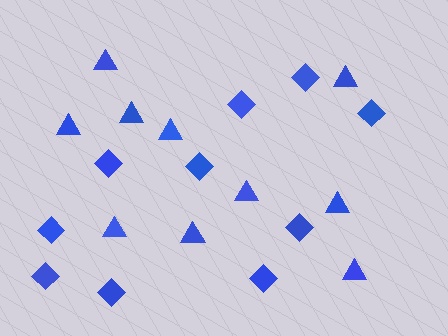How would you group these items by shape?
There are 2 groups: one group of triangles (10) and one group of diamonds (10).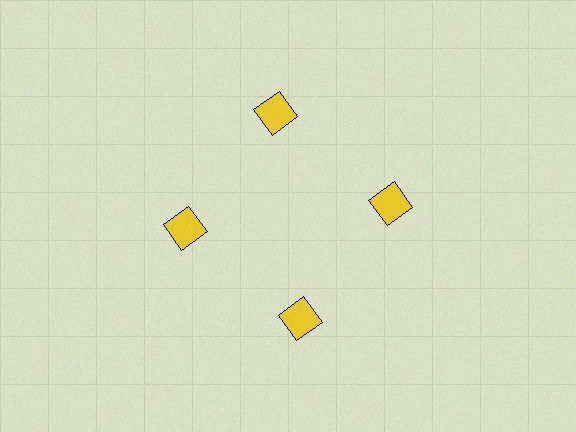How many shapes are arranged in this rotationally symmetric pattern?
There are 4 shapes, arranged in 4 groups of 1.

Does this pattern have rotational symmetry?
Yes, this pattern has 4-fold rotational symmetry. It looks the same after rotating 90 degrees around the center.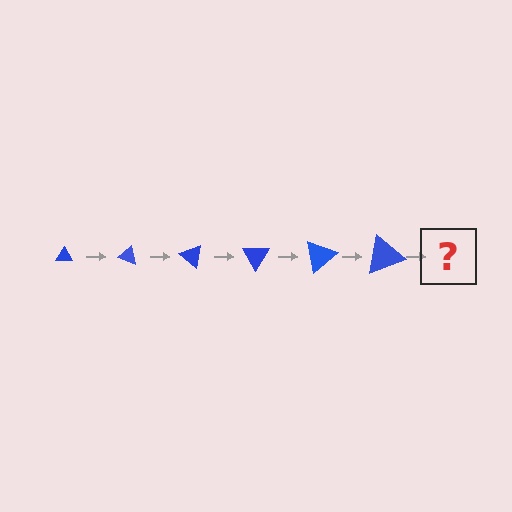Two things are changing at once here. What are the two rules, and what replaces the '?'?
The two rules are that the triangle grows larger each step and it rotates 20 degrees each step. The '?' should be a triangle, larger than the previous one and rotated 120 degrees from the start.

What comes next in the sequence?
The next element should be a triangle, larger than the previous one and rotated 120 degrees from the start.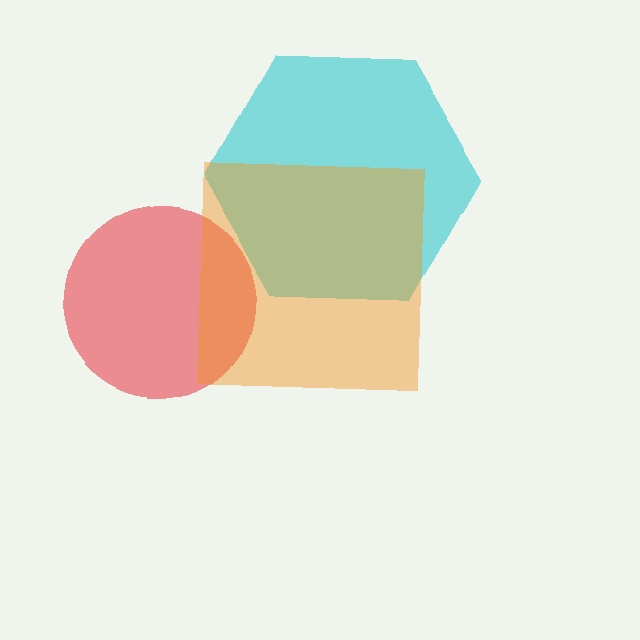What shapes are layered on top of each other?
The layered shapes are: a cyan hexagon, a red circle, an orange square.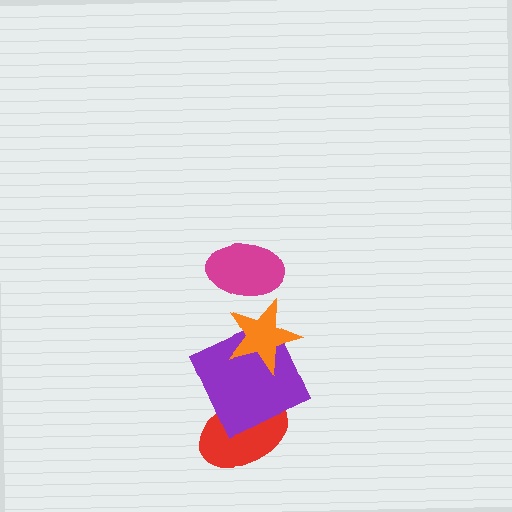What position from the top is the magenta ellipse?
The magenta ellipse is 1st from the top.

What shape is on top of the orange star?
The magenta ellipse is on top of the orange star.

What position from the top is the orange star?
The orange star is 2nd from the top.